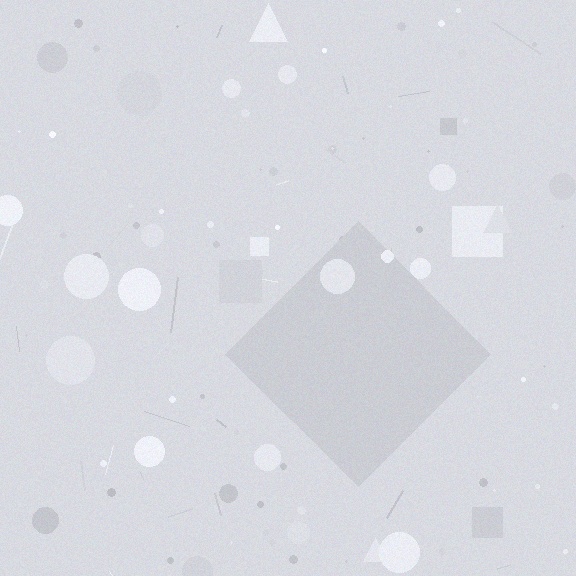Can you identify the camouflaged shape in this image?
The camouflaged shape is a diamond.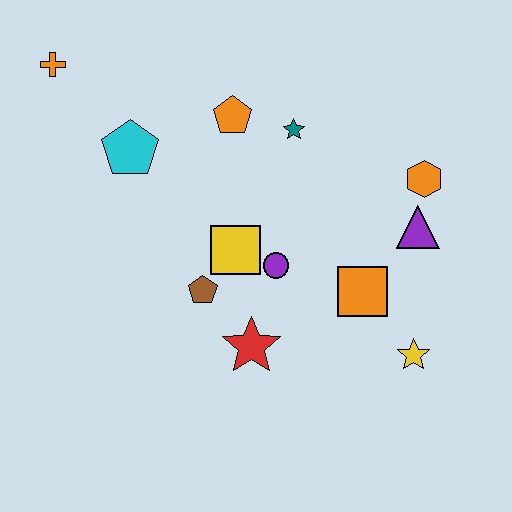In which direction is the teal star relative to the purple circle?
The teal star is above the purple circle.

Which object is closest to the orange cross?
The cyan pentagon is closest to the orange cross.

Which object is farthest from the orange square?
The orange cross is farthest from the orange square.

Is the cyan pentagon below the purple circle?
No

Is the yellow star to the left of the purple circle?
No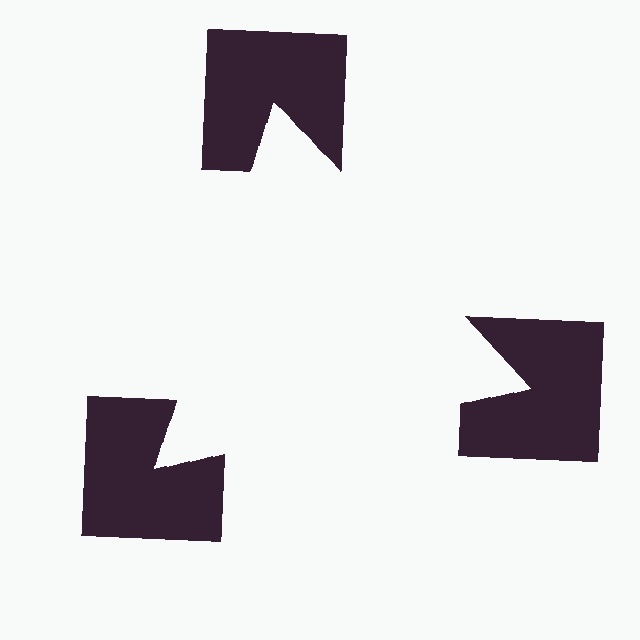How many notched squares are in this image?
There are 3 — one at each vertex of the illusory triangle.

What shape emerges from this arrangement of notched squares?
An illusory triangle — its edges are inferred from the aligned wedge cuts in the notched squares, not physically drawn.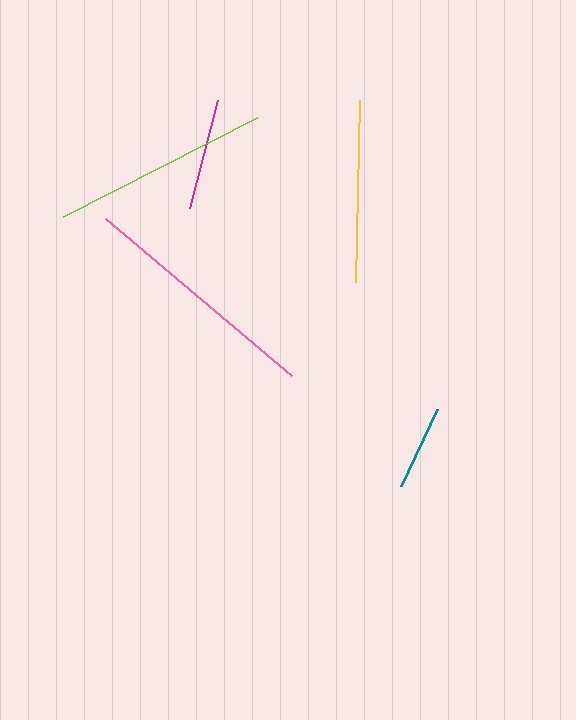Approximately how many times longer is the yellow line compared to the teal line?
The yellow line is approximately 2.1 times the length of the teal line.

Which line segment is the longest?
The pink line is the longest at approximately 243 pixels.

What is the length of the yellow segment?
The yellow segment is approximately 182 pixels long.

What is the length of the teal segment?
The teal segment is approximately 86 pixels long.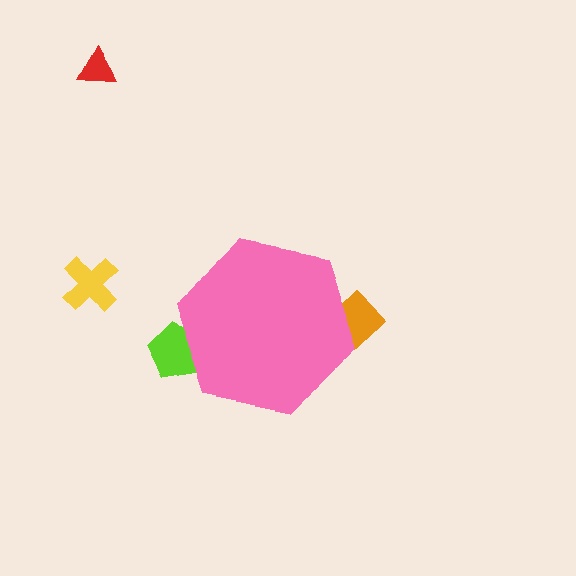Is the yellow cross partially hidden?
No, the yellow cross is fully visible.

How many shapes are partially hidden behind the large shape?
2 shapes are partially hidden.